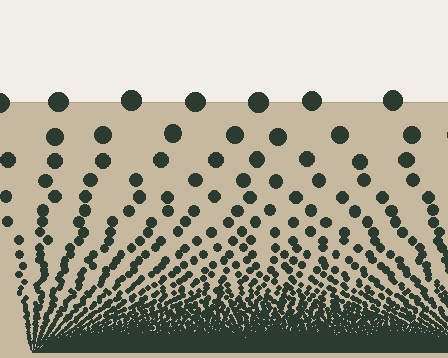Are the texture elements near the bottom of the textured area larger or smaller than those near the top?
Smaller. The gradient is inverted — elements near the bottom are smaller and denser.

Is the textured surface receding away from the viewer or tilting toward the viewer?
The surface appears to tilt toward the viewer. Texture elements get larger and sparser toward the top.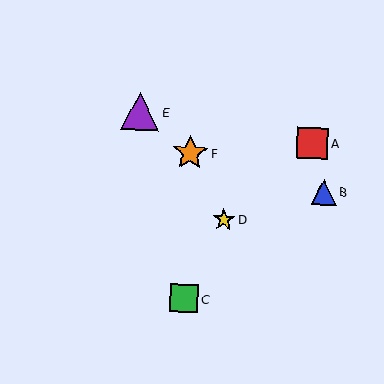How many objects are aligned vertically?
2 objects (C, F) are aligned vertically.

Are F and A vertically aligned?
No, F is at x≈190 and A is at x≈312.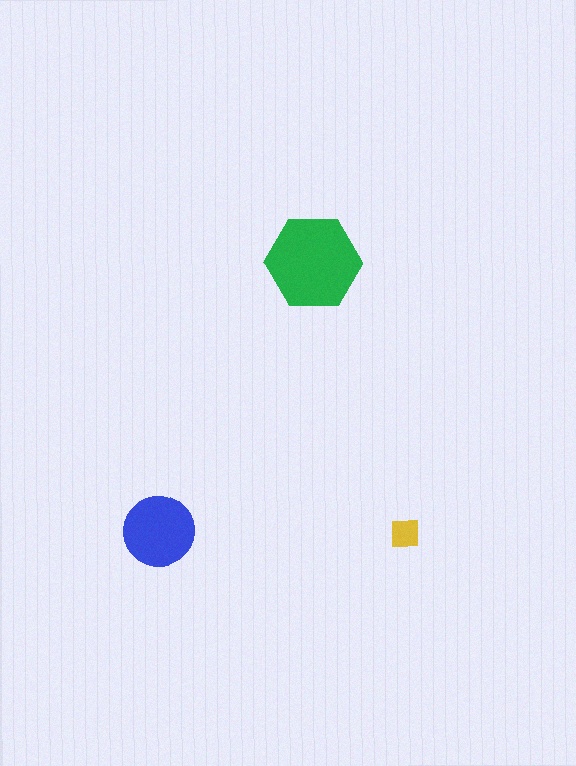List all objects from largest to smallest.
The green hexagon, the blue circle, the yellow square.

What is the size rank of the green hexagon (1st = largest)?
1st.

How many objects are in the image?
There are 3 objects in the image.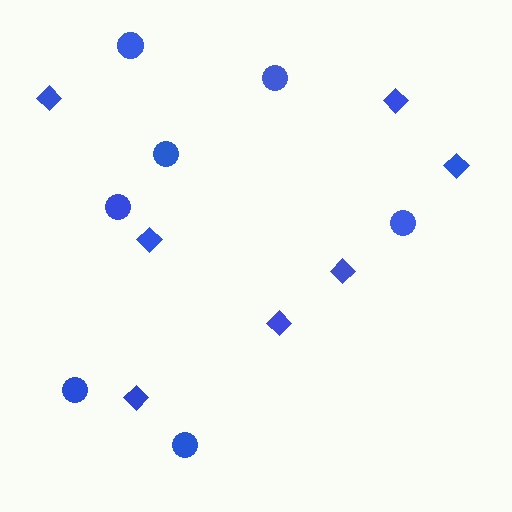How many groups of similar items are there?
There are 2 groups: one group of diamonds (7) and one group of circles (7).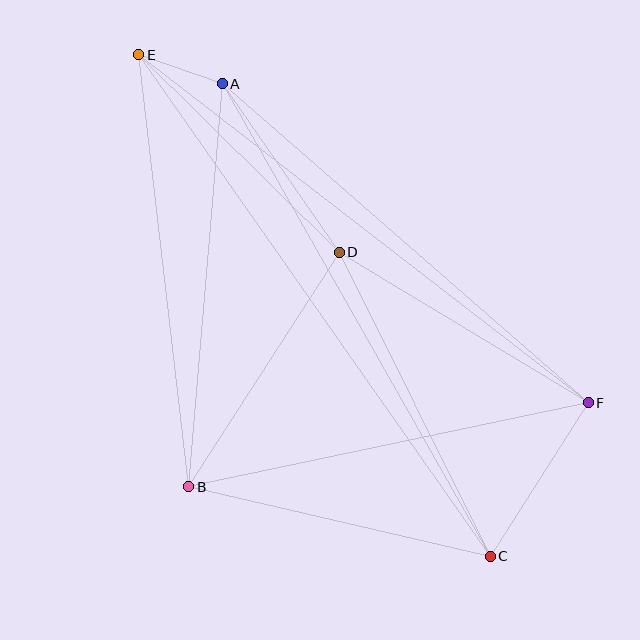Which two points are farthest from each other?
Points C and E are farthest from each other.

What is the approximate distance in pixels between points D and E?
The distance between D and E is approximately 281 pixels.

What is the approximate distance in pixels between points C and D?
The distance between C and D is approximately 339 pixels.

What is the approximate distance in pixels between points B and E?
The distance between B and E is approximately 435 pixels.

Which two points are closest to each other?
Points A and E are closest to each other.